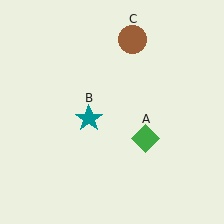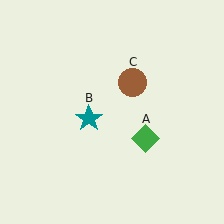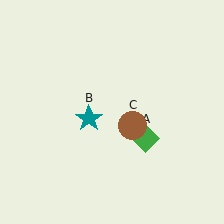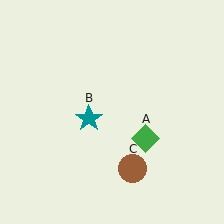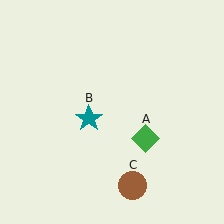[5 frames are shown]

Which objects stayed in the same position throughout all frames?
Green diamond (object A) and teal star (object B) remained stationary.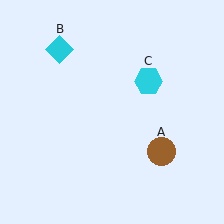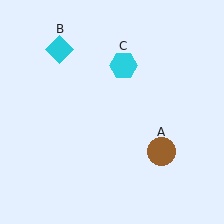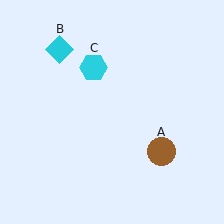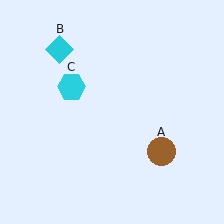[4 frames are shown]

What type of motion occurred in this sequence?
The cyan hexagon (object C) rotated counterclockwise around the center of the scene.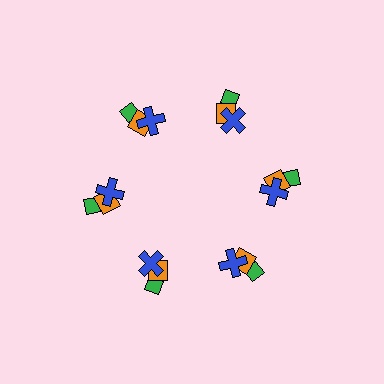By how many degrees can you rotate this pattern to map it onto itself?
The pattern maps onto itself every 60 degrees of rotation.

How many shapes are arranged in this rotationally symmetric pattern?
There are 18 shapes, arranged in 6 groups of 3.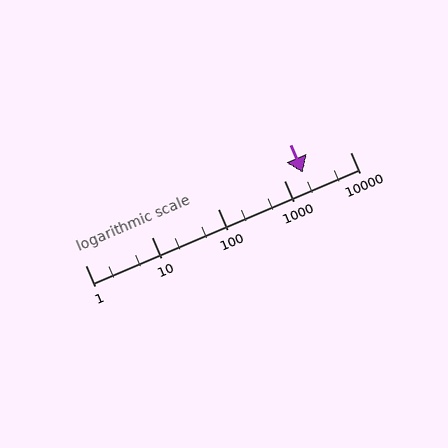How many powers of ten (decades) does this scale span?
The scale spans 4 decades, from 1 to 10000.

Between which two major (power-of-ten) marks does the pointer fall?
The pointer is between 1000 and 10000.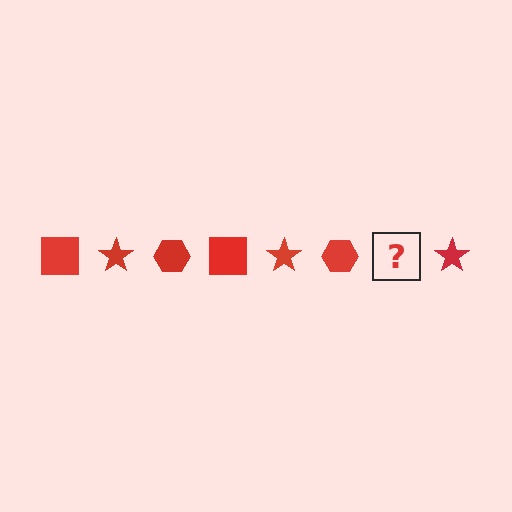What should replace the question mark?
The question mark should be replaced with a red square.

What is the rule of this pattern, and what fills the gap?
The rule is that the pattern cycles through square, star, hexagon shapes in red. The gap should be filled with a red square.